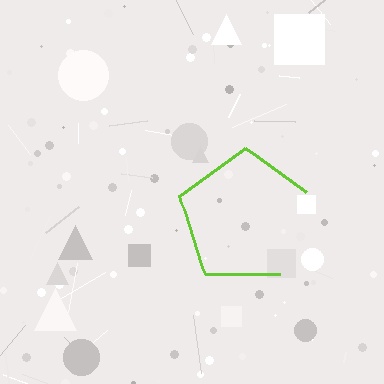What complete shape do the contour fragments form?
The contour fragments form a pentagon.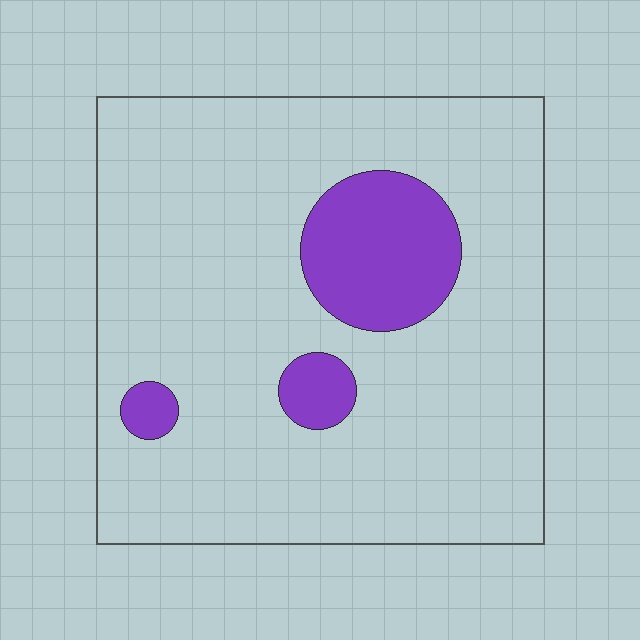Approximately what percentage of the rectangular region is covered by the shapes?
Approximately 15%.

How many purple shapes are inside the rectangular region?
3.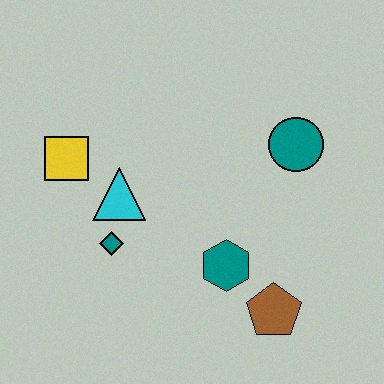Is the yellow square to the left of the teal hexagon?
Yes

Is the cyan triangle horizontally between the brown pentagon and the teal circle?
No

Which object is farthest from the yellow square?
The brown pentagon is farthest from the yellow square.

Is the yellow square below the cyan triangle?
No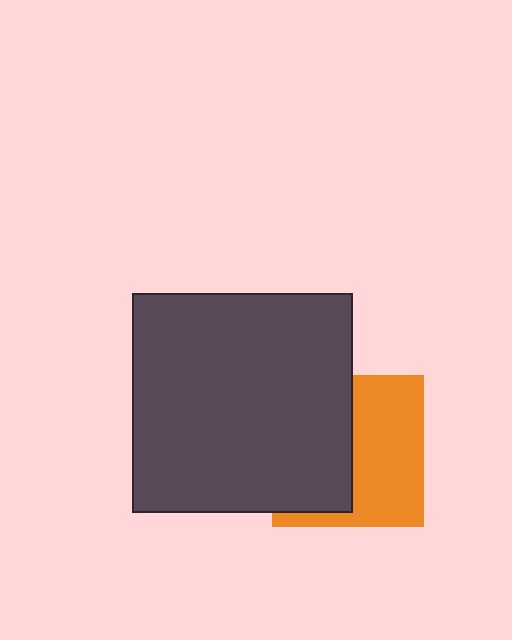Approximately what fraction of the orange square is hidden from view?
Roughly 49% of the orange square is hidden behind the dark gray square.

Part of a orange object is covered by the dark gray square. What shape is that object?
It is a square.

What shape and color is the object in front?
The object in front is a dark gray square.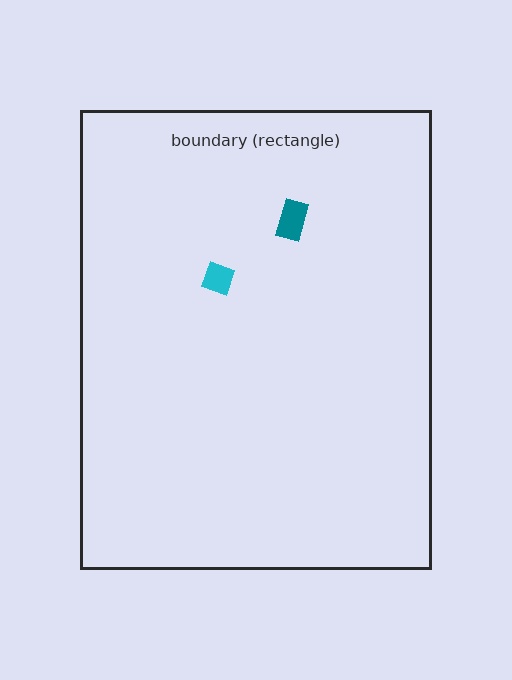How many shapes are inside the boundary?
2 inside, 0 outside.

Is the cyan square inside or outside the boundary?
Inside.